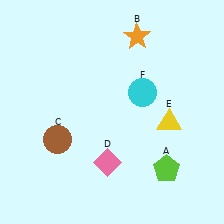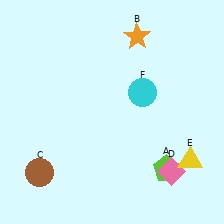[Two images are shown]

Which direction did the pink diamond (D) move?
The pink diamond (D) moved right.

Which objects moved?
The objects that moved are: the brown circle (C), the pink diamond (D), the yellow triangle (E).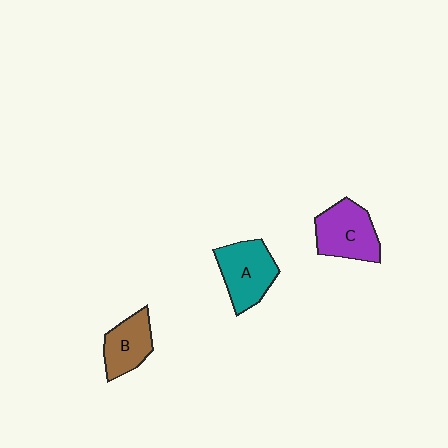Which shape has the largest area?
Shape C (purple).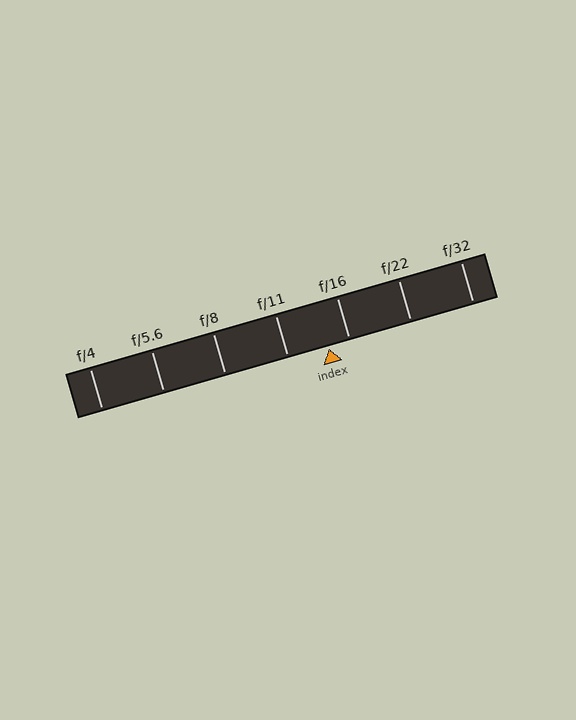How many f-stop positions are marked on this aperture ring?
There are 7 f-stop positions marked.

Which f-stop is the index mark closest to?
The index mark is closest to f/16.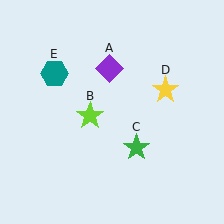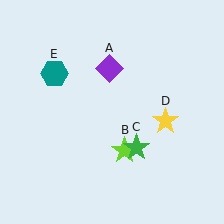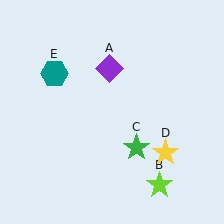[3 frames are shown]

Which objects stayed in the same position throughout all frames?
Purple diamond (object A) and green star (object C) and teal hexagon (object E) remained stationary.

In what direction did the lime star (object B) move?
The lime star (object B) moved down and to the right.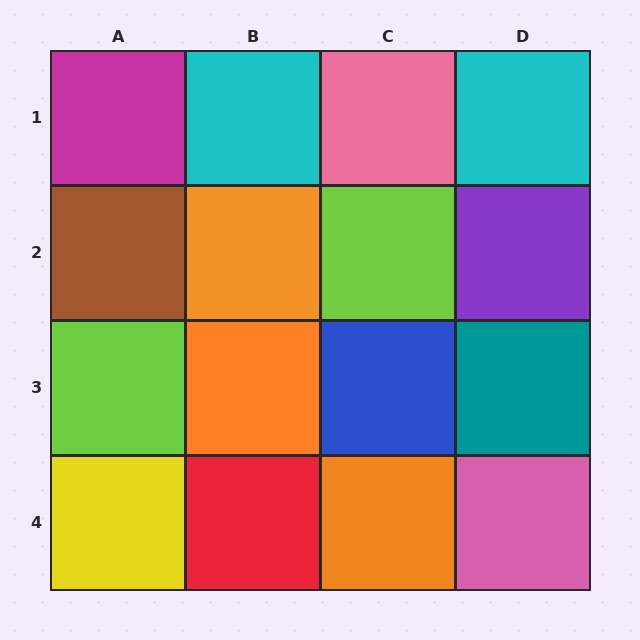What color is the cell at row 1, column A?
Magenta.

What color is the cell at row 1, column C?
Pink.